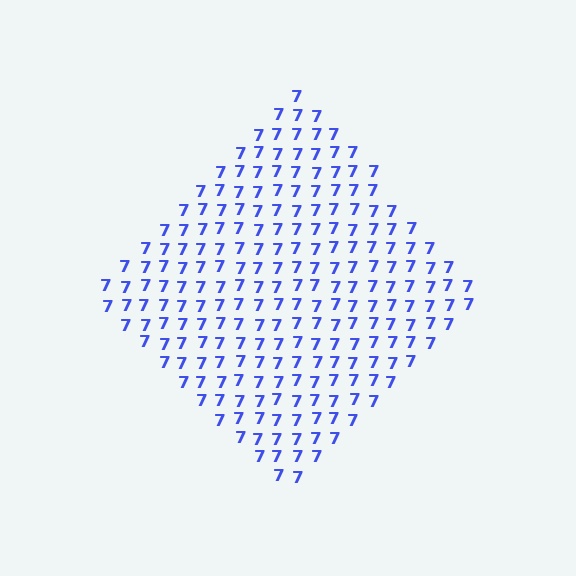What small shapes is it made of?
It is made of small digit 7's.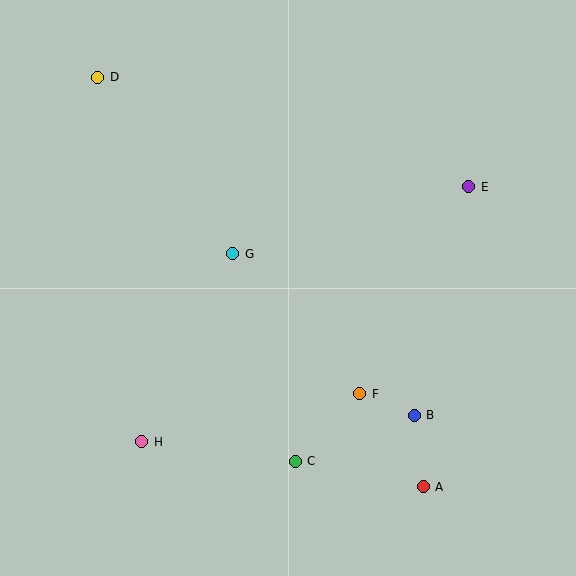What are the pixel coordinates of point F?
Point F is at (360, 394).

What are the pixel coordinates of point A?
Point A is at (423, 487).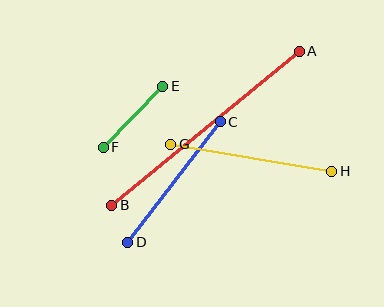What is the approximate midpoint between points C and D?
The midpoint is at approximately (174, 182) pixels.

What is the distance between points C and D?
The distance is approximately 152 pixels.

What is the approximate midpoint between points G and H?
The midpoint is at approximately (251, 158) pixels.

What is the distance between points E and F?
The distance is approximately 85 pixels.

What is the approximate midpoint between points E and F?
The midpoint is at approximately (133, 117) pixels.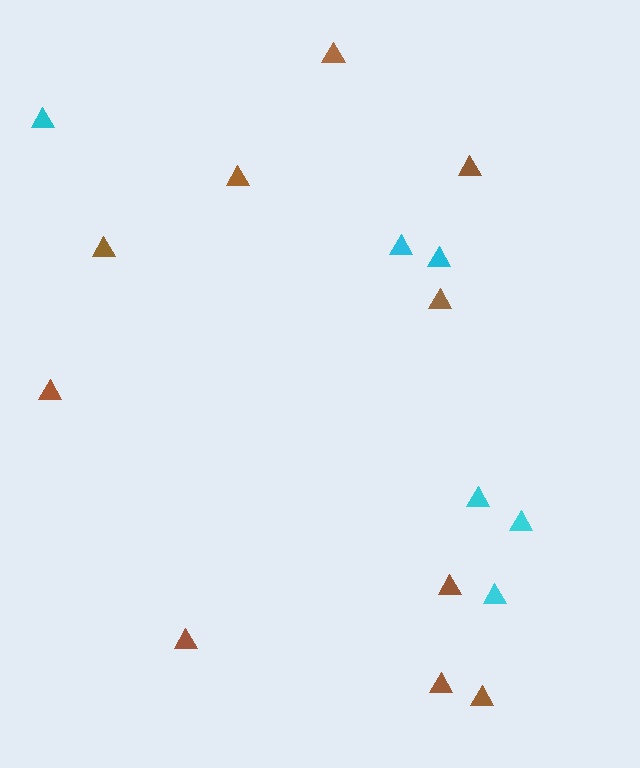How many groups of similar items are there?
There are 2 groups: one group of brown triangles (10) and one group of cyan triangles (6).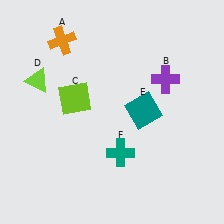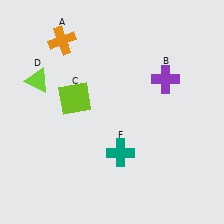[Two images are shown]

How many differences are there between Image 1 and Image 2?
There is 1 difference between the two images.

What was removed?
The teal square (E) was removed in Image 2.